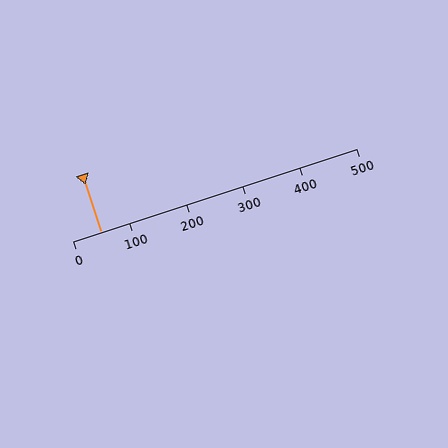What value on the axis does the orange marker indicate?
The marker indicates approximately 50.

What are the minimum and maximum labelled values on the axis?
The axis runs from 0 to 500.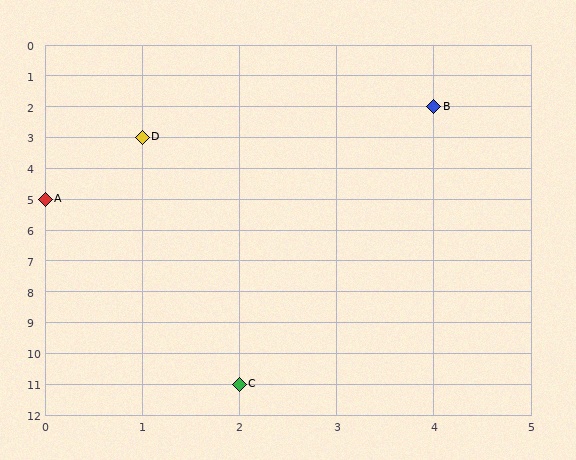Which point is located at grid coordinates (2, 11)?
Point C is at (2, 11).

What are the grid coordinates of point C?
Point C is at grid coordinates (2, 11).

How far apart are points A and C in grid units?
Points A and C are 2 columns and 6 rows apart (about 6.3 grid units diagonally).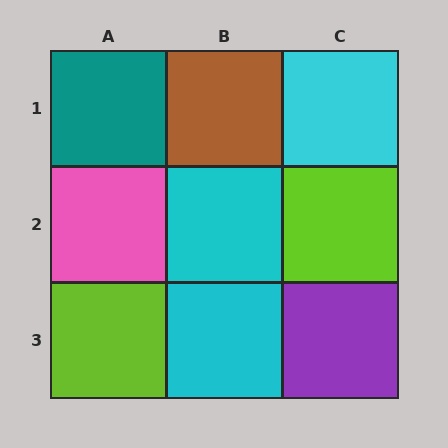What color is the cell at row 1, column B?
Brown.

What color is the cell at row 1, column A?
Teal.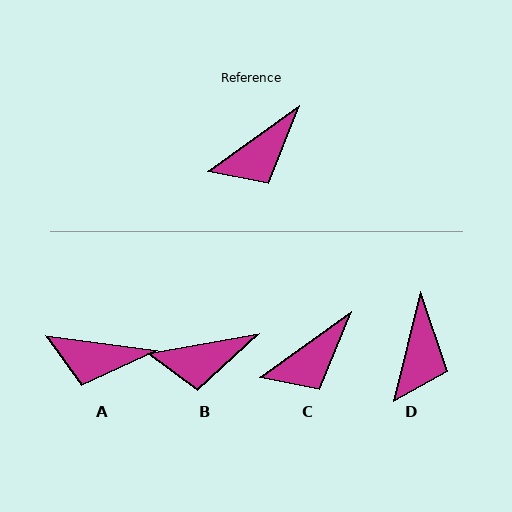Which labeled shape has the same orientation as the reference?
C.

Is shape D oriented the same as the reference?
No, it is off by about 40 degrees.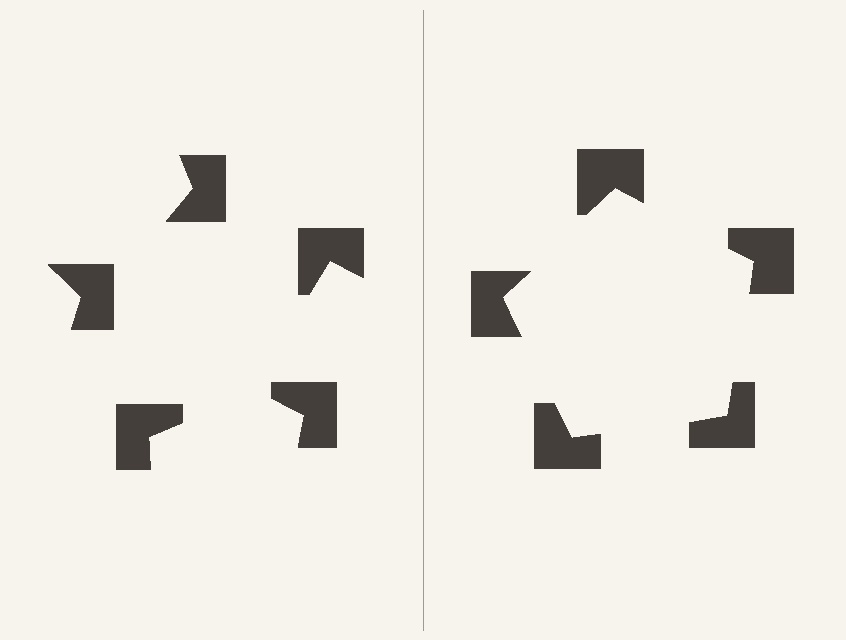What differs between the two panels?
The notched squares are positioned identically on both sides; only the wedge orientations differ. On the right they align to a pentagon; on the left they are misaligned.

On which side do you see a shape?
An illusory pentagon appears on the right side. On the left side the wedge cuts are rotated, so no coherent shape forms.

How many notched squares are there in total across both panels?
10 — 5 on each side.